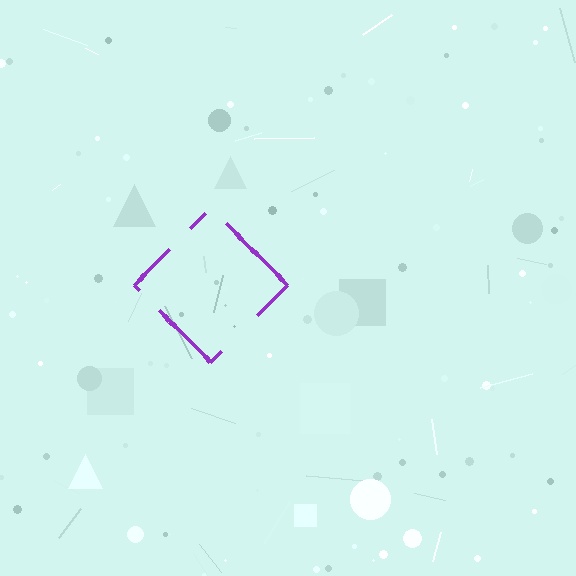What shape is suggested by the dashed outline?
The dashed outline suggests a diamond.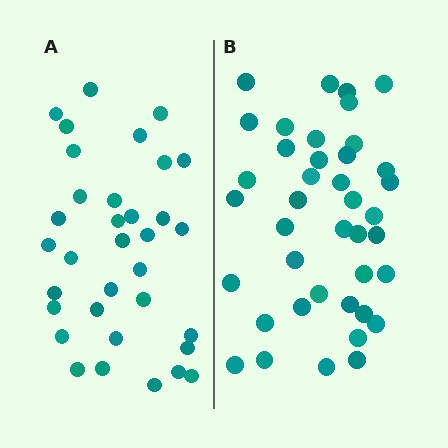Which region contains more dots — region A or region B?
Region B (the right region) has more dots.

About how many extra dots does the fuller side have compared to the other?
Region B has about 6 more dots than region A.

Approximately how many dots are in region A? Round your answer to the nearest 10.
About 30 dots. (The exact count is 34, which rounds to 30.)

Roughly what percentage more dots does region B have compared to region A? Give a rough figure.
About 20% more.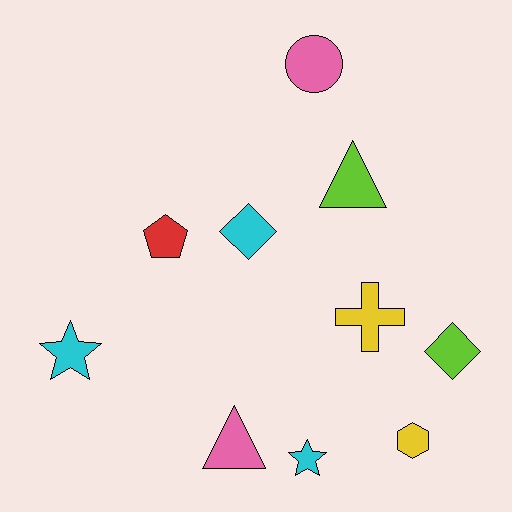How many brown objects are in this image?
There are no brown objects.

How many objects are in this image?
There are 10 objects.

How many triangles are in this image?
There are 2 triangles.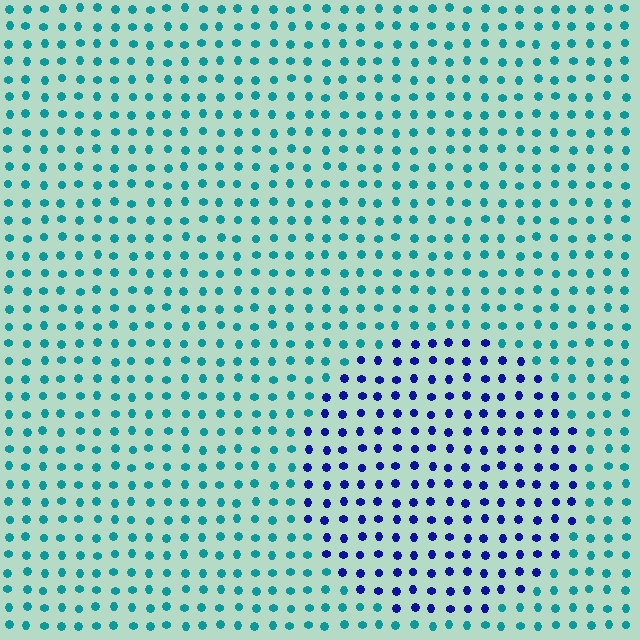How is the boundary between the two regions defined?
The boundary is defined purely by a slight shift in hue (about 58 degrees). Spacing, size, and orientation are identical on both sides.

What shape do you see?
I see a circle.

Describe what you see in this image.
The image is filled with small teal elements in a uniform arrangement. A circle-shaped region is visible where the elements are tinted to a slightly different hue, forming a subtle color boundary.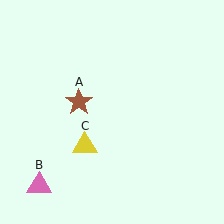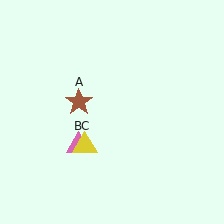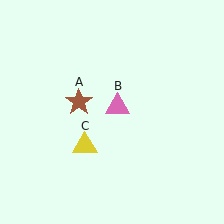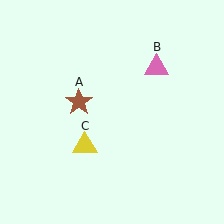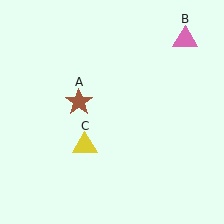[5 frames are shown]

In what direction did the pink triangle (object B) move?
The pink triangle (object B) moved up and to the right.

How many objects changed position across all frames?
1 object changed position: pink triangle (object B).